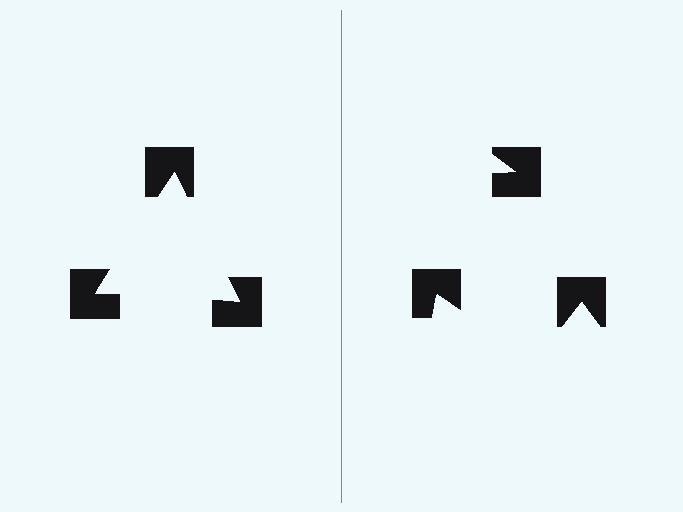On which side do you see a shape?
An illusory triangle appears on the left side. On the right side the wedge cuts are rotated, so no coherent shape forms.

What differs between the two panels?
The notched squares are positioned identically on both sides; only the wedge orientations differ. On the left they align to a triangle; on the right they are misaligned.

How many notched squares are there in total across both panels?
6 — 3 on each side.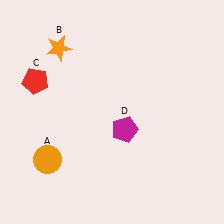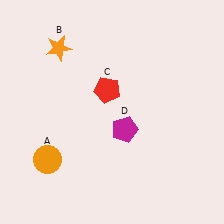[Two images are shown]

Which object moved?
The red pentagon (C) moved right.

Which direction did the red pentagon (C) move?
The red pentagon (C) moved right.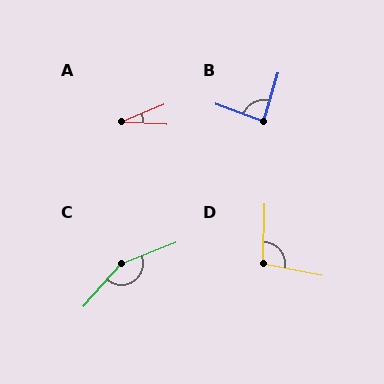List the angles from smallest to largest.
A (26°), B (86°), D (100°), C (154°).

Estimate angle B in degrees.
Approximately 86 degrees.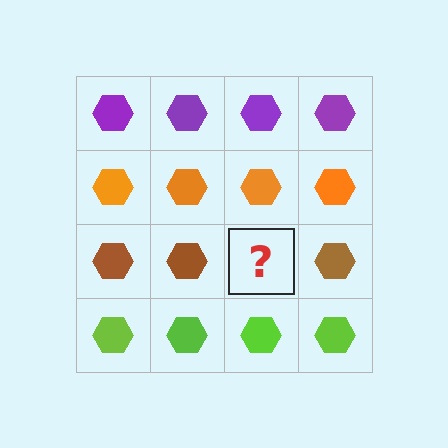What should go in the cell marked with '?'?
The missing cell should contain a brown hexagon.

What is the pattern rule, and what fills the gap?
The rule is that each row has a consistent color. The gap should be filled with a brown hexagon.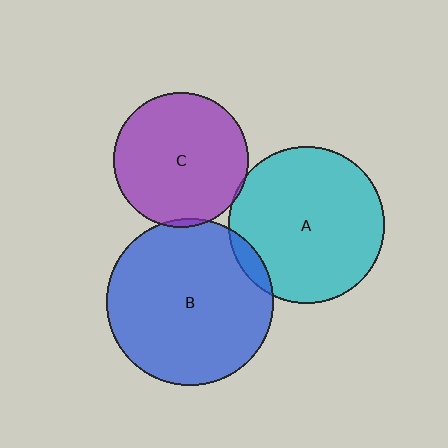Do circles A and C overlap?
Yes.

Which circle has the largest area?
Circle B (blue).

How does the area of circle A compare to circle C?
Approximately 1.3 times.